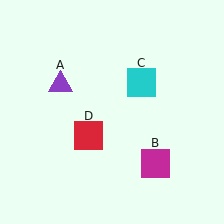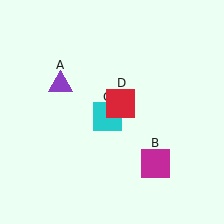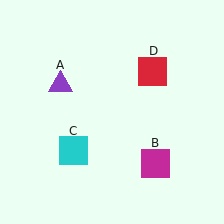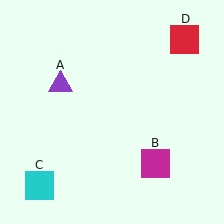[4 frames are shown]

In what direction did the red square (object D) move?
The red square (object D) moved up and to the right.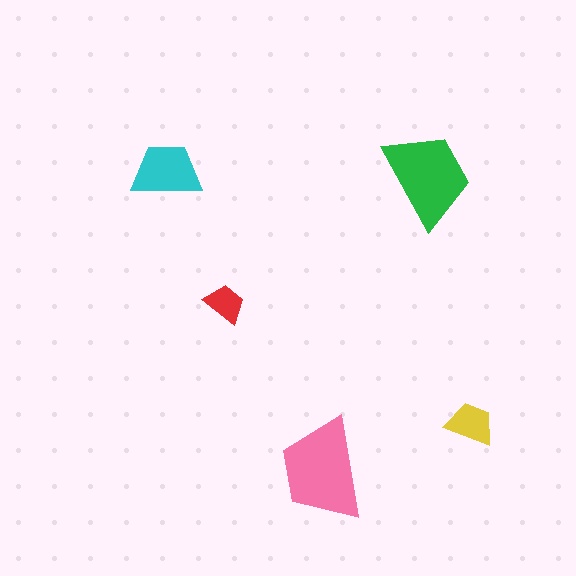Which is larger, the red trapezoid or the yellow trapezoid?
The yellow one.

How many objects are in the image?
There are 5 objects in the image.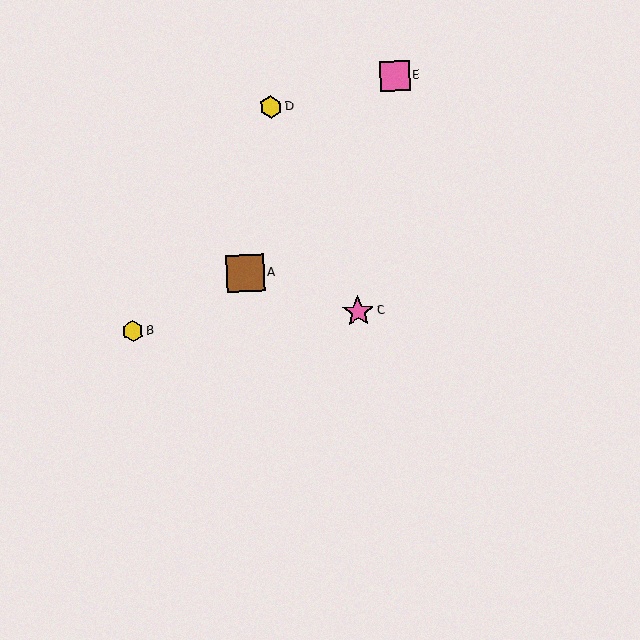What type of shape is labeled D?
Shape D is a yellow hexagon.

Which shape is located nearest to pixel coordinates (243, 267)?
The brown square (labeled A) at (245, 273) is nearest to that location.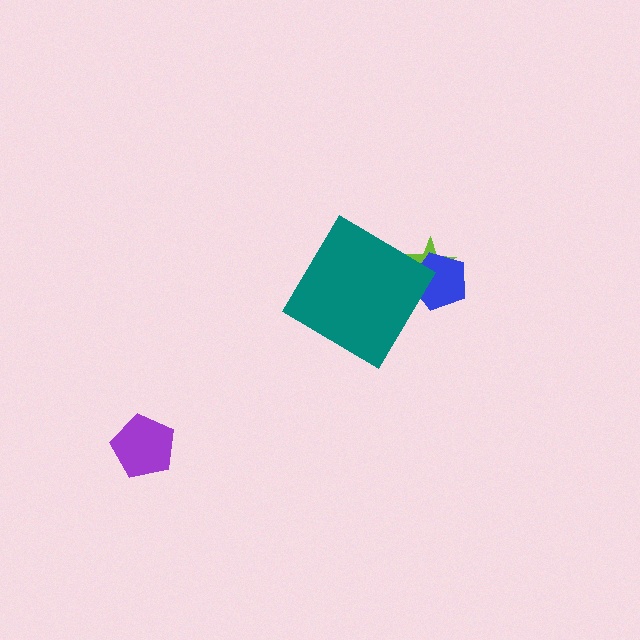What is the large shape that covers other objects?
A teal diamond.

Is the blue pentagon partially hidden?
Yes, the blue pentagon is partially hidden behind the teal diamond.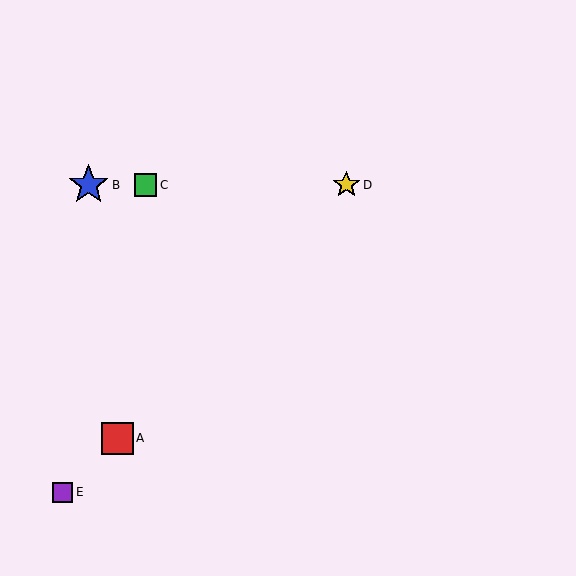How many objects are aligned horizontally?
3 objects (B, C, D) are aligned horizontally.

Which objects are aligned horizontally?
Objects B, C, D are aligned horizontally.